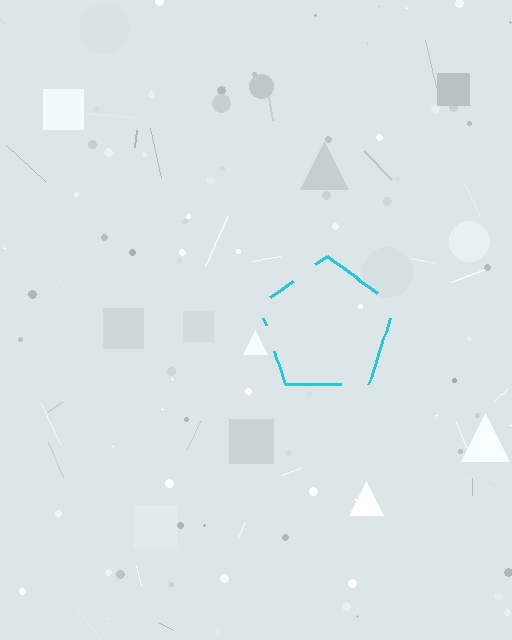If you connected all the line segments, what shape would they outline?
They would outline a pentagon.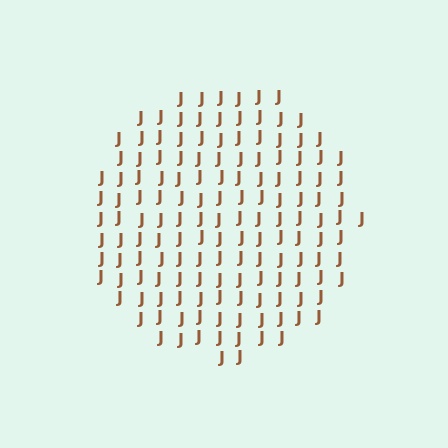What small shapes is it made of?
It is made of small letter J's.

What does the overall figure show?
The overall figure shows a circle.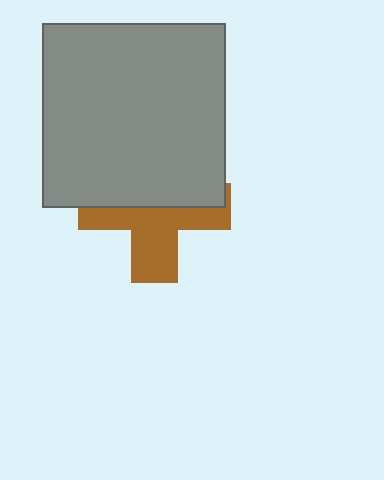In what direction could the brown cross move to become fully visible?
The brown cross could move down. That would shift it out from behind the gray square entirely.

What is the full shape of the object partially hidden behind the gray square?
The partially hidden object is a brown cross.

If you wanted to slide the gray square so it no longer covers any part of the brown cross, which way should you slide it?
Slide it up — that is the most direct way to separate the two shapes.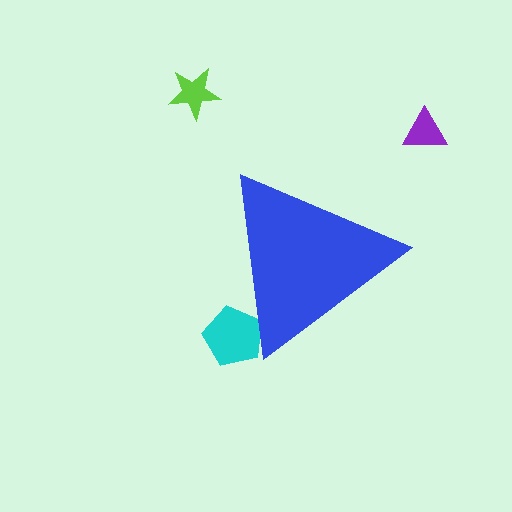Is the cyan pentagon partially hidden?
Yes, the cyan pentagon is partially hidden behind the blue triangle.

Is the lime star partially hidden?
No, the lime star is fully visible.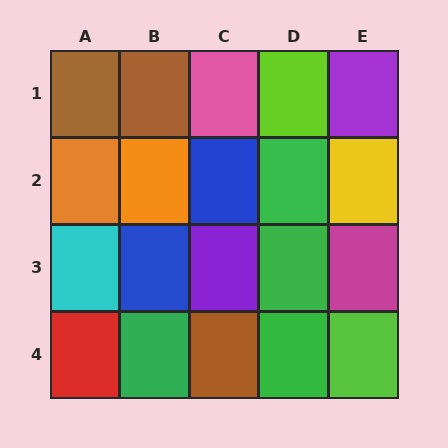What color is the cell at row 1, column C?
Pink.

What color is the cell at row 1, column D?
Lime.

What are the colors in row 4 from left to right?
Red, green, brown, green, lime.